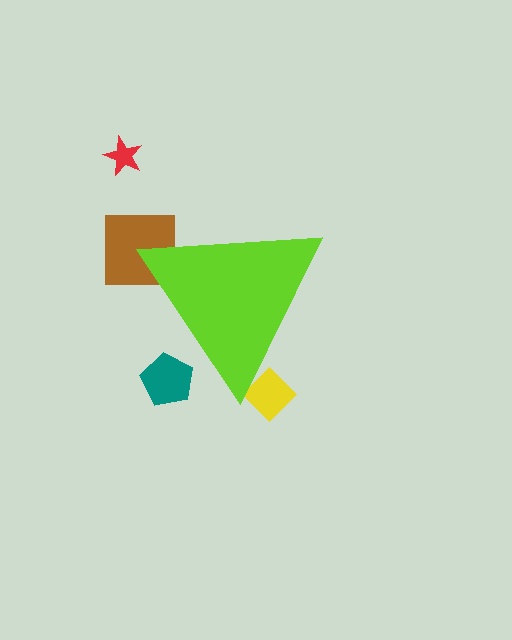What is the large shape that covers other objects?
A lime triangle.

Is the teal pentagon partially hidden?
Yes, the teal pentagon is partially hidden behind the lime triangle.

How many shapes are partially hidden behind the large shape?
3 shapes are partially hidden.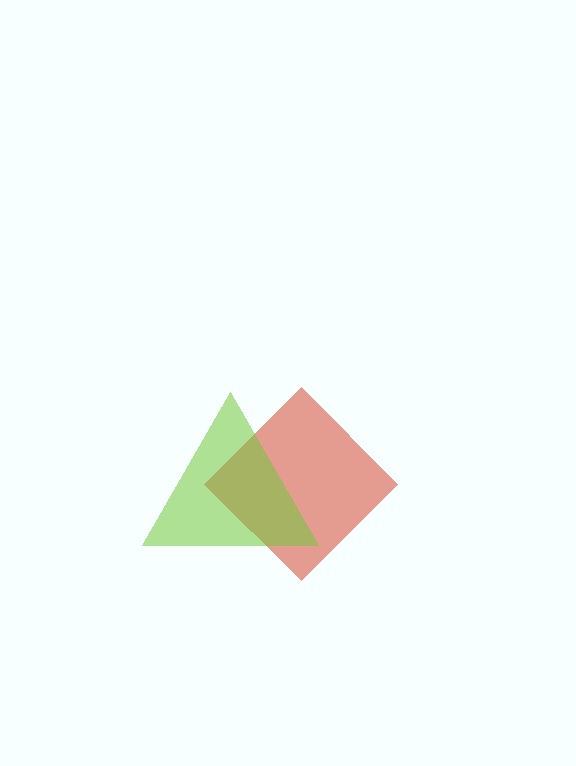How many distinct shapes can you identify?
There are 2 distinct shapes: a red diamond, a lime triangle.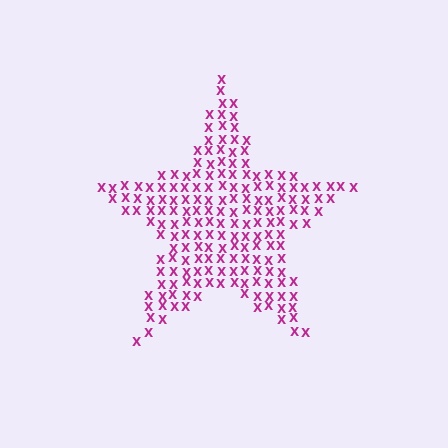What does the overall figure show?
The overall figure shows a star.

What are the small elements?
The small elements are letter X's.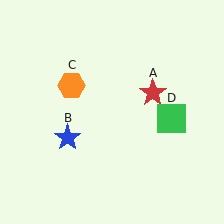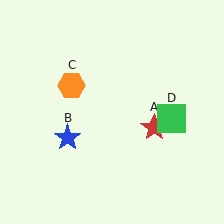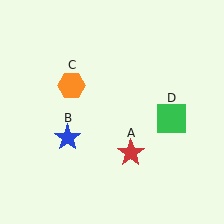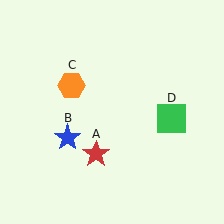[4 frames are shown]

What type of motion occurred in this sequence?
The red star (object A) rotated clockwise around the center of the scene.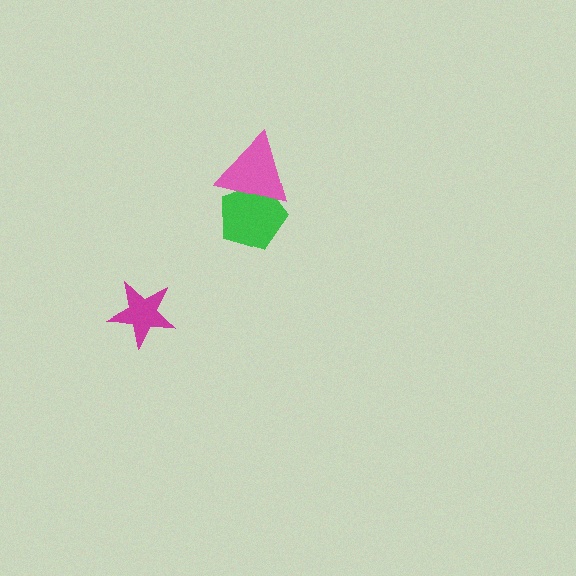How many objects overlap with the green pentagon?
1 object overlaps with the green pentagon.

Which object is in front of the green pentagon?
The pink triangle is in front of the green pentagon.